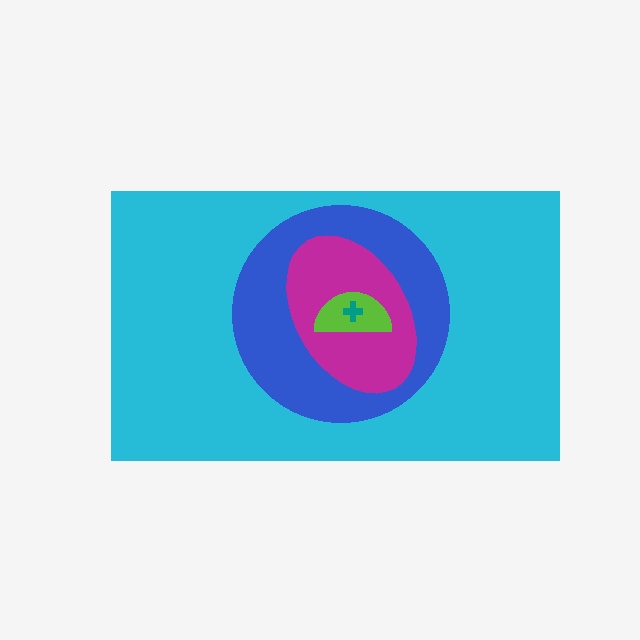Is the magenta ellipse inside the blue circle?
Yes.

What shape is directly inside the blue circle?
The magenta ellipse.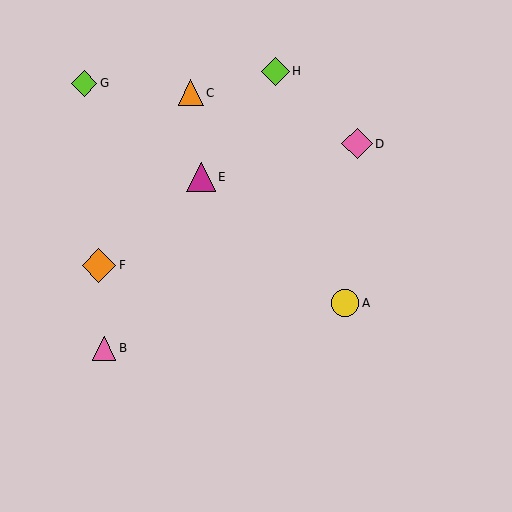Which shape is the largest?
The orange diamond (labeled F) is the largest.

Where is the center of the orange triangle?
The center of the orange triangle is at (191, 93).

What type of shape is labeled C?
Shape C is an orange triangle.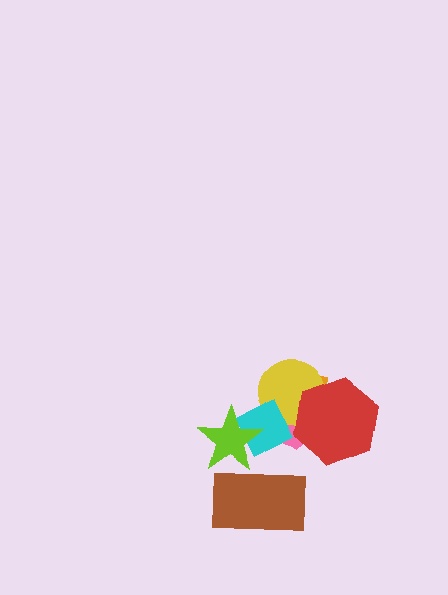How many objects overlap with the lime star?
2 objects overlap with the lime star.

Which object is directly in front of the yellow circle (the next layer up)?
The cyan diamond is directly in front of the yellow circle.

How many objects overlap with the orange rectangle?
4 objects overlap with the orange rectangle.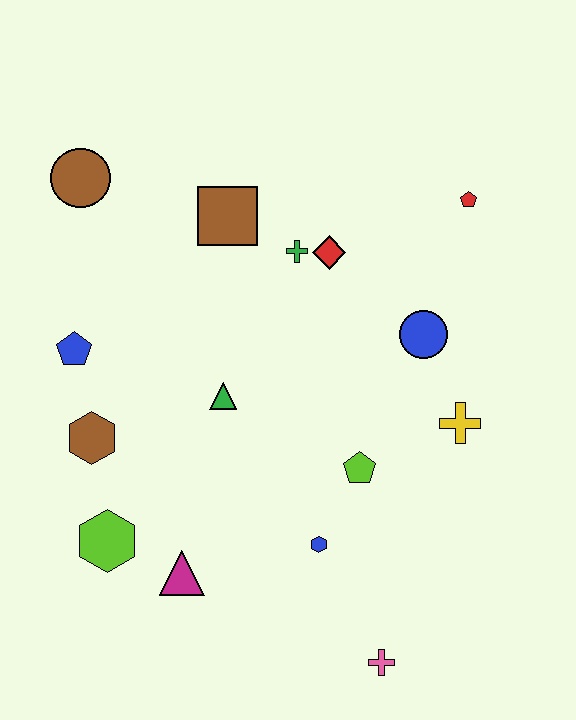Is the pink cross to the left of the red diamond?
No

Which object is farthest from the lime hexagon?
The red pentagon is farthest from the lime hexagon.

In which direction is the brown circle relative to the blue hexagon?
The brown circle is above the blue hexagon.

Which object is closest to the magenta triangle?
The lime hexagon is closest to the magenta triangle.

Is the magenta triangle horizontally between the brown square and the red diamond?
No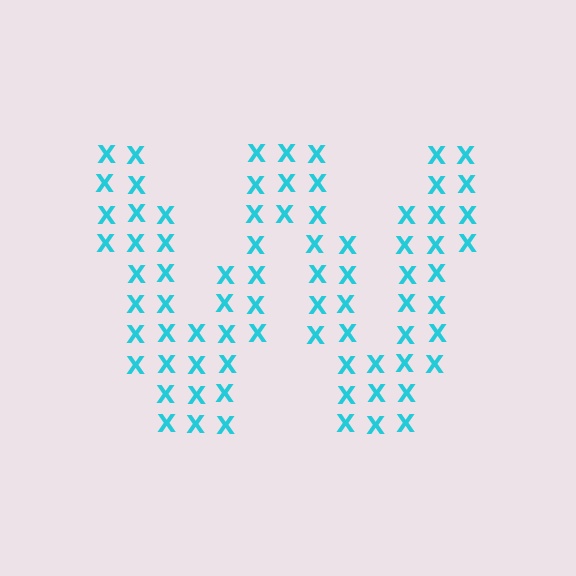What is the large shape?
The large shape is the letter W.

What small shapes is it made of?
It is made of small letter X's.